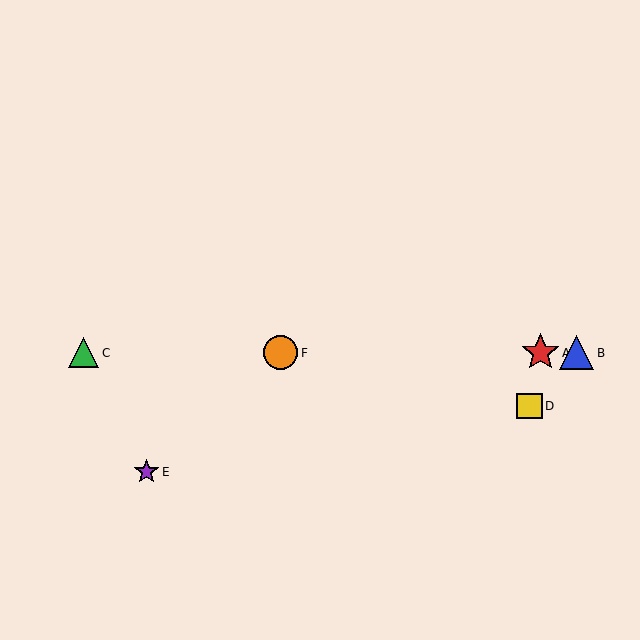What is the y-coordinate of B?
Object B is at y≈353.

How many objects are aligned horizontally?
4 objects (A, B, C, F) are aligned horizontally.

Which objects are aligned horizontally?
Objects A, B, C, F are aligned horizontally.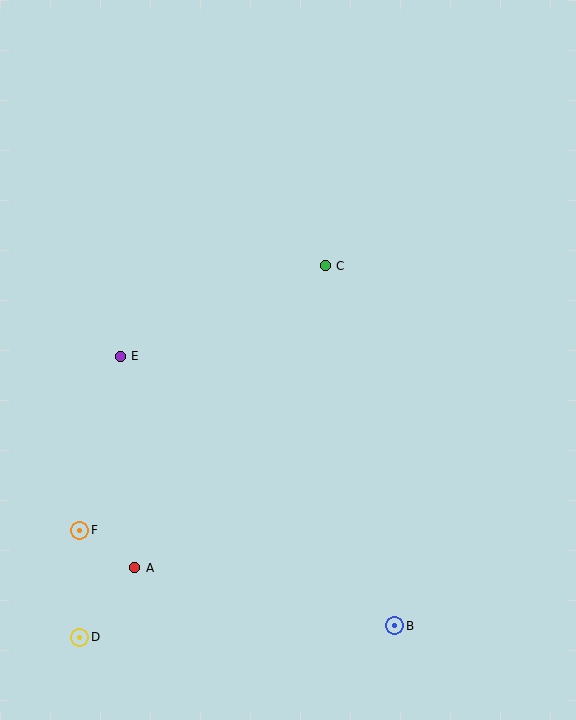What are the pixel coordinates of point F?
Point F is at (80, 530).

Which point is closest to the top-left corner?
Point E is closest to the top-left corner.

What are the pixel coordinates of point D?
Point D is at (79, 637).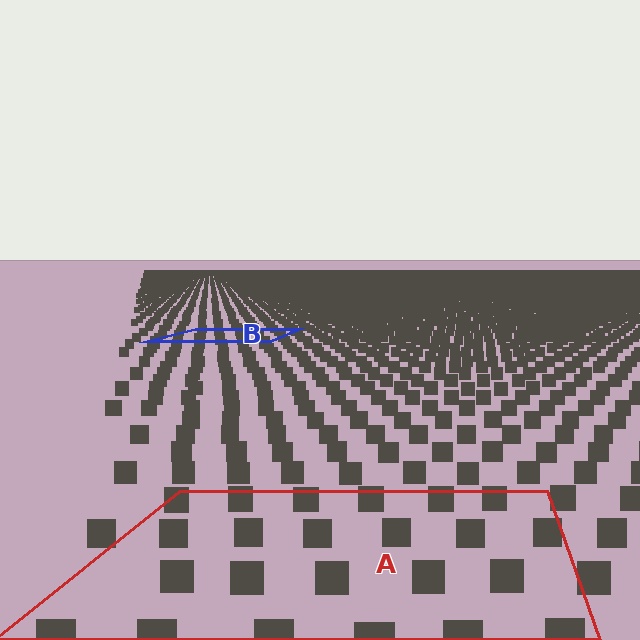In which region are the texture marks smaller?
The texture marks are smaller in region B, because it is farther away.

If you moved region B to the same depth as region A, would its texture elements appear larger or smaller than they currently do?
They would appear larger. At a closer depth, the same texture elements are projected at a bigger on-screen size.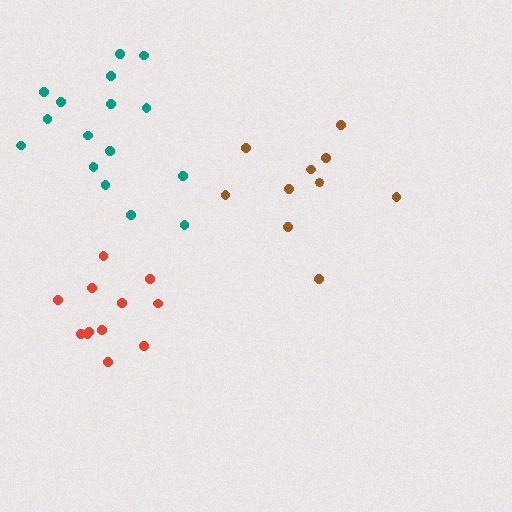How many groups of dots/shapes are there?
There are 3 groups.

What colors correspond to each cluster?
The clusters are colored: red, teal, brown.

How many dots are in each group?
Group 1: 12 dots, Group 2: 16 dots, Group 3: 10 dots (38 total).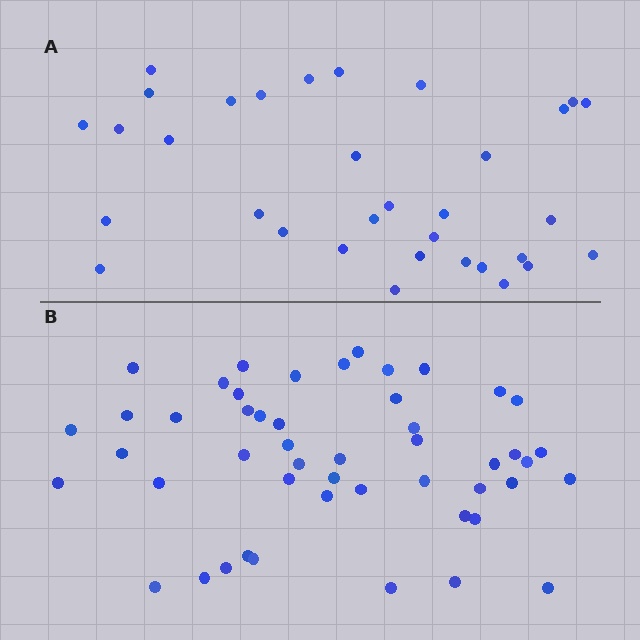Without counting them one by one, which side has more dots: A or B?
Region B (the bottom region) has more dots.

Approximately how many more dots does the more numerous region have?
Region B has approximately 15 more dots than region A.